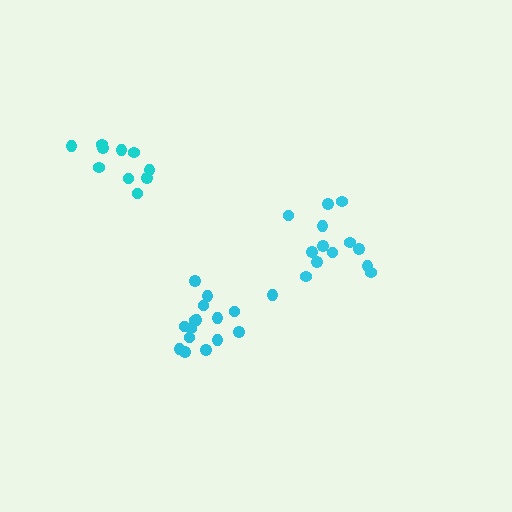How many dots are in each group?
Group 1: 10 dots, Group 2: 16 dots, Group 3: 13 dots (39 total).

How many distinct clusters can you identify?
There are 3 distinct clusters.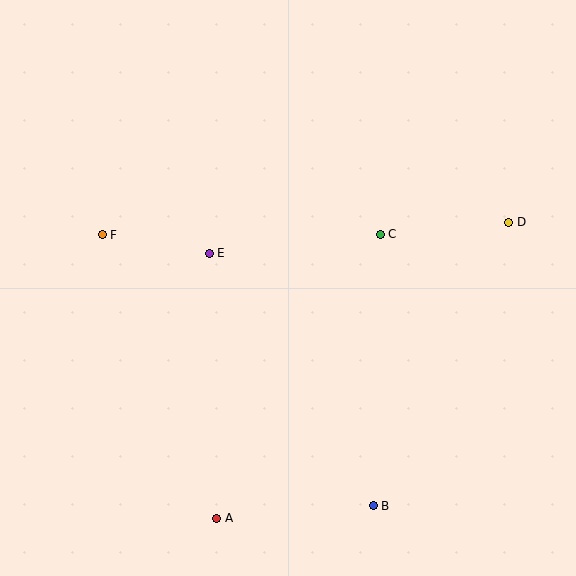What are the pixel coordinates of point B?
Point B is at (373, 506).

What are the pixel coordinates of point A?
Point A is at (217, 518).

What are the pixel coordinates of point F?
Point F is at (102, 235).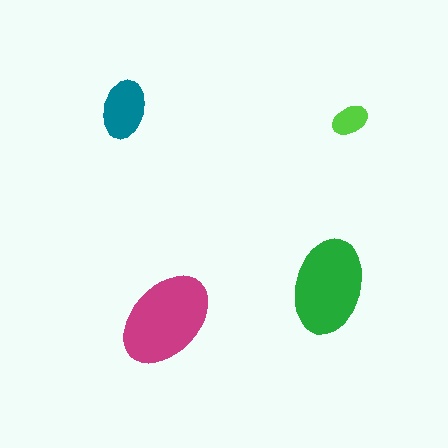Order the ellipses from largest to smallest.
the magenta one, the green one, the teal one, the lime one.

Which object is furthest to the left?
The teal ellipse is leftmost.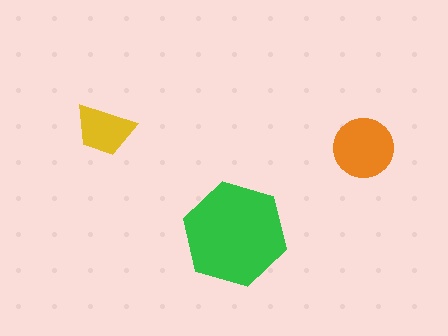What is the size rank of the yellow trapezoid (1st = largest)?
3rd.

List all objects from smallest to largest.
The yellow trapezoid, the orange circle, the green hexagon.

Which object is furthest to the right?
The orange circle is rightmost.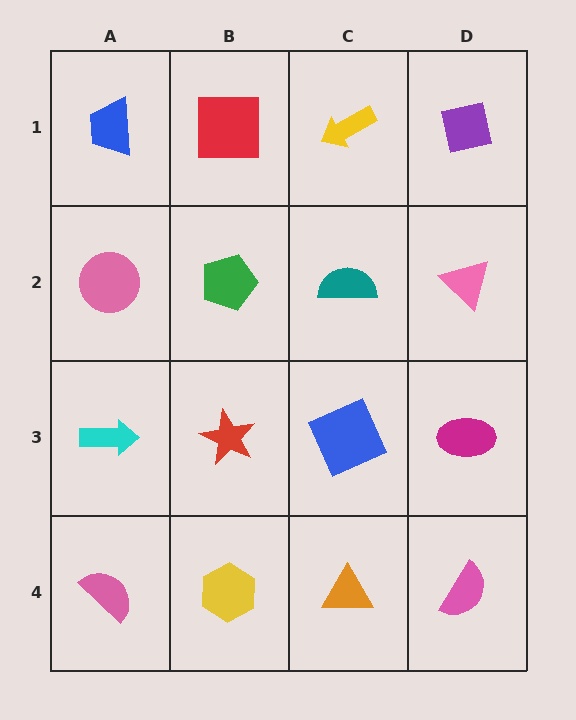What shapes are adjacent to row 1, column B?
A green pentagon (row 2, column B), a blue trapezoid (row 1, column A), a yellow arrow (row 1, column C).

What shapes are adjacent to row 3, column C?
A teal semicircle (row 2, column C), an orange triangle (row 4, column C), a red star (row 3, column B), a magenta ellipse (row 3, column D).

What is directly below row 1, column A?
A pink circle.